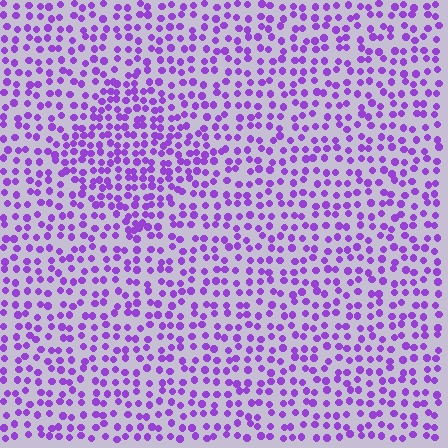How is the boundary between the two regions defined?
The boundary is defined by a change in element density (approximately 1.6x ratio). All elements are the same color, size, and shape.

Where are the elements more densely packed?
The elements are more densely packed inside the diamond boundary.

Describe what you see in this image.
The image contains small purple elements arranged at two different densities. A diamond-shaped region is visible where the elements are more densely packed than the surrounding area.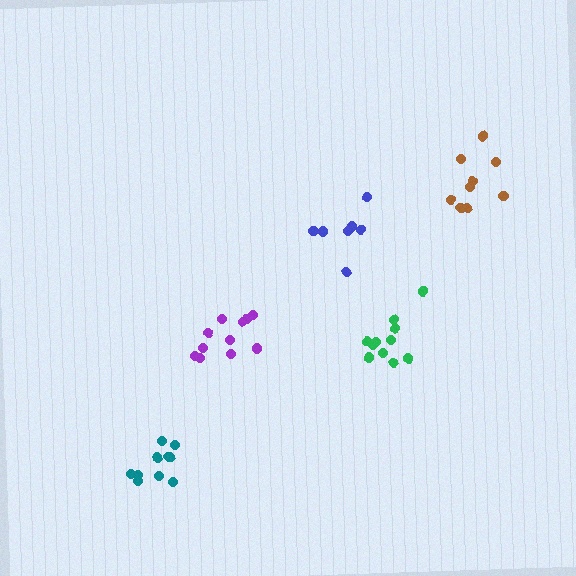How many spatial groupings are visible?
There are 5 spatial groupings.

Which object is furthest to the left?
The teal cluster is leftmost.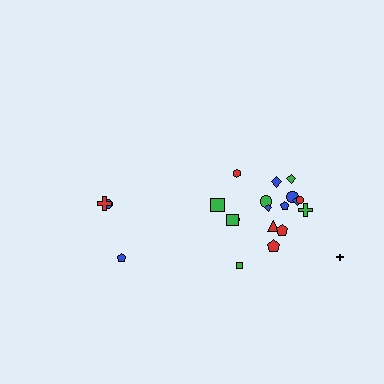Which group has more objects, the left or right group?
The right group.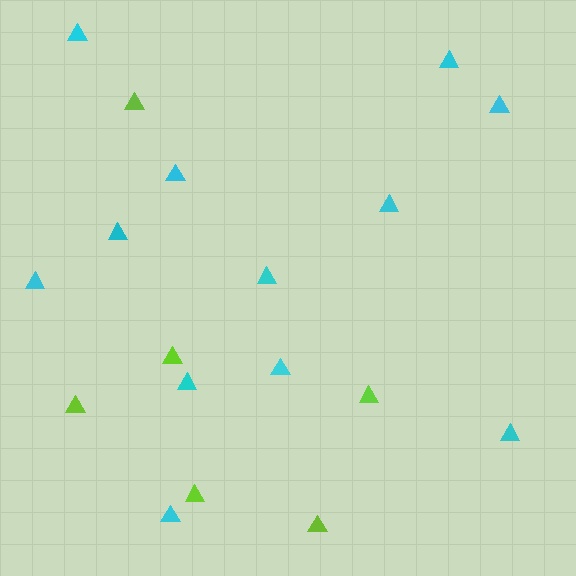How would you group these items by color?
There are 2 groups: one group of cyan triangles (12) and one group of lime triangles (6).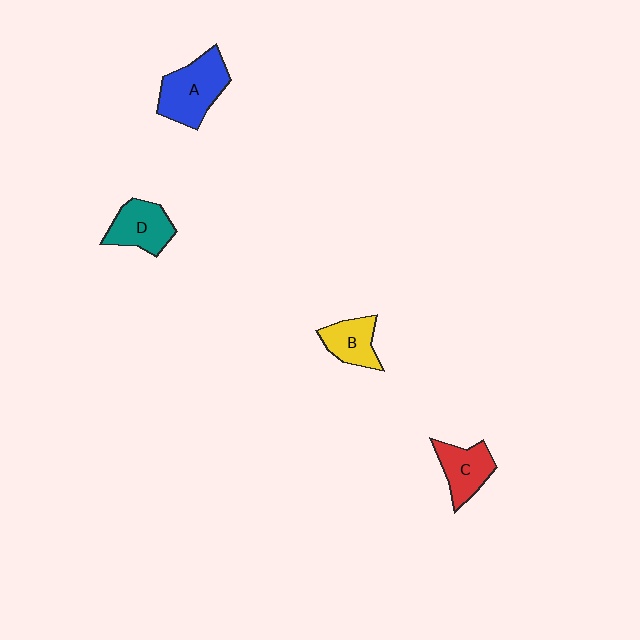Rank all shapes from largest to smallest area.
From largest to smallest: A (blue), D (teal), C (red), B (yellow).